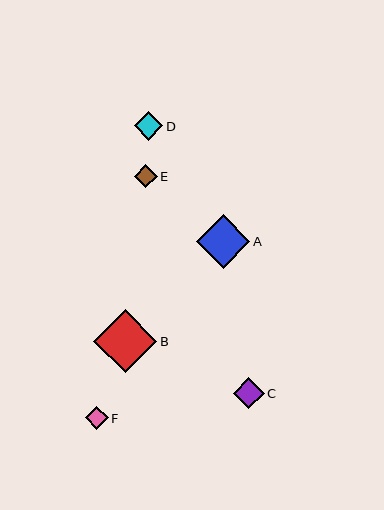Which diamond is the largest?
Diamond B is the largest with a size of approximately 63 pixels.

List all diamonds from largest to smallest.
From largest to smallest: B, A, C, D, F, E.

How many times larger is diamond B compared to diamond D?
Diamond B is approximately 2.2 times the size of diamond D.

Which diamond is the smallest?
Diamond E is the smallest with a size of approximately 23 pixels.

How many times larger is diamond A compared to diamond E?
Diamond A is approximately 2.4 times the size of diamond E.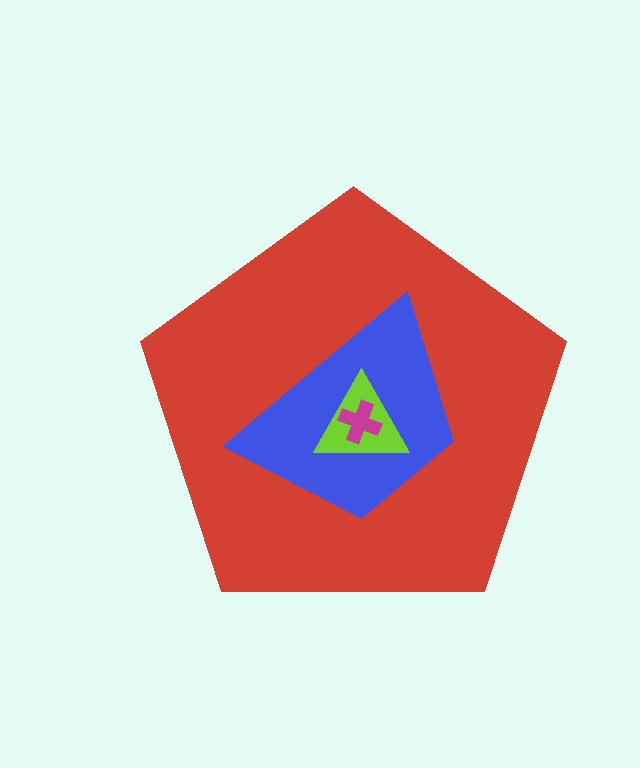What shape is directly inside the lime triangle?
The magenta cross.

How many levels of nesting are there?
4.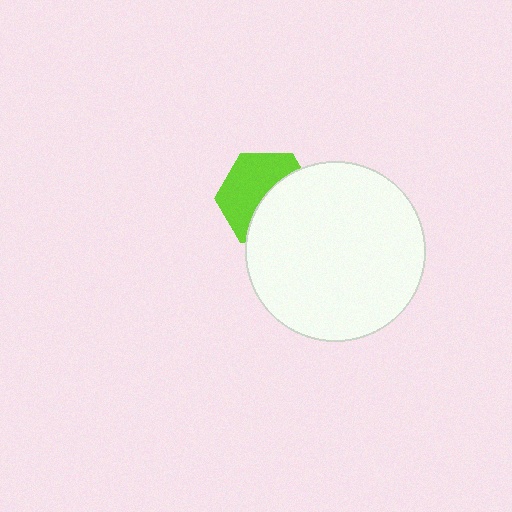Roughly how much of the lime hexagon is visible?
About half of it is visible (roughly 52%).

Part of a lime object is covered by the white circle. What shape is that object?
It is a hexagon.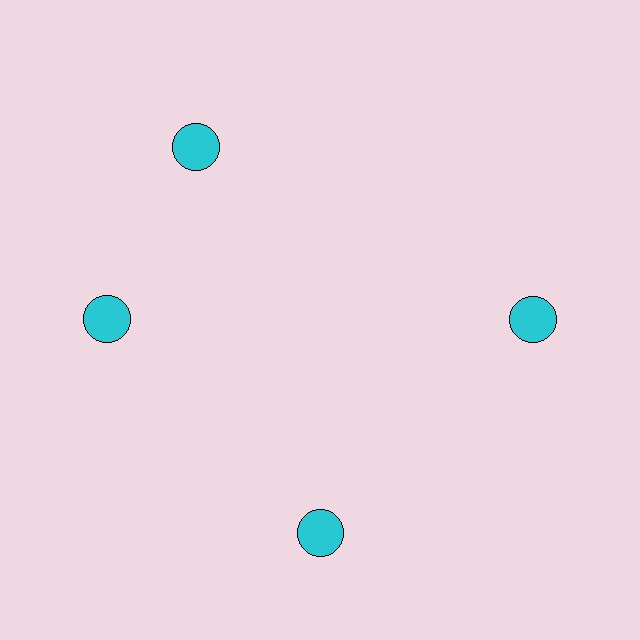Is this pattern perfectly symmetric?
No. The 4 cyan circles are arranged in a ring, but one element near the 12 o'clock position is rotated out of alignment along the ring, breaking the 4-fold rotational symmetry.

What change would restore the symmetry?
The symmetry would be restored by rotating it back into even spacing with its neighbors so that all 4 circles sit at equal angles and equal distance from the center.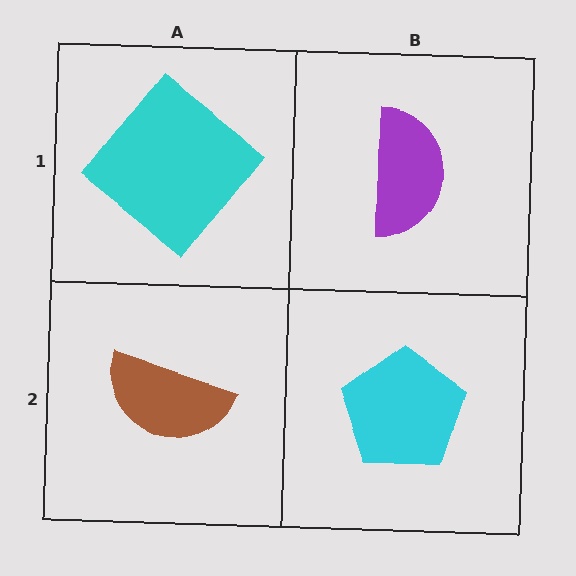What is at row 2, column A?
A brown semicircle.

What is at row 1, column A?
A cyan diamond.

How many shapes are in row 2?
2 shapes.